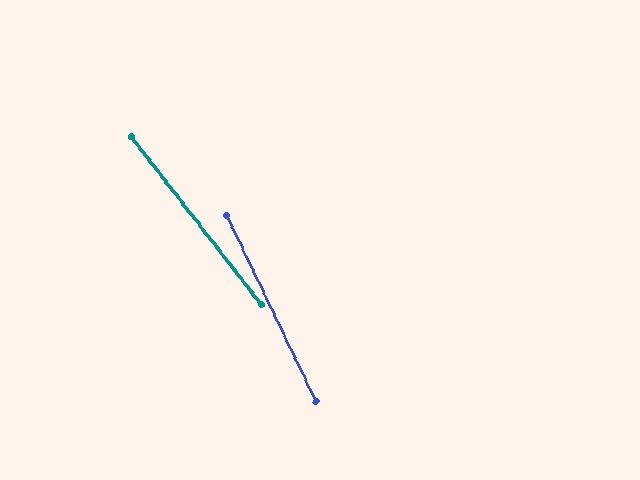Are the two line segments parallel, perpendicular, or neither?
Neither parallel nor perpendicular — they differ by about 12°.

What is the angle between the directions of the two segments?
Approximately 12 degrees.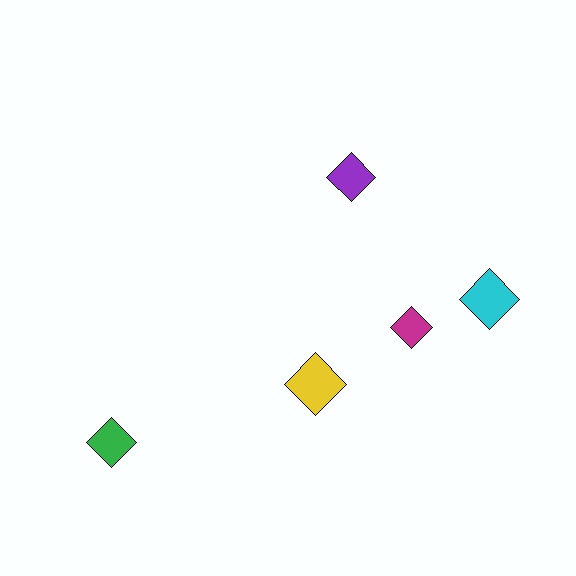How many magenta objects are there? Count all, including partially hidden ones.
There is 1 magenta object.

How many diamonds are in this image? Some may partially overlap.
There are 5 diamonds.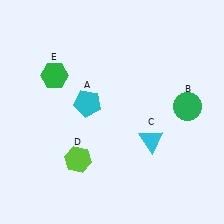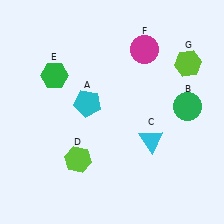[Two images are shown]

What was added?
A magenta circle (F), a lime hexagon (G) were added in Image 2.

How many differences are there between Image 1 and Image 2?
There are 2 differences between the two images.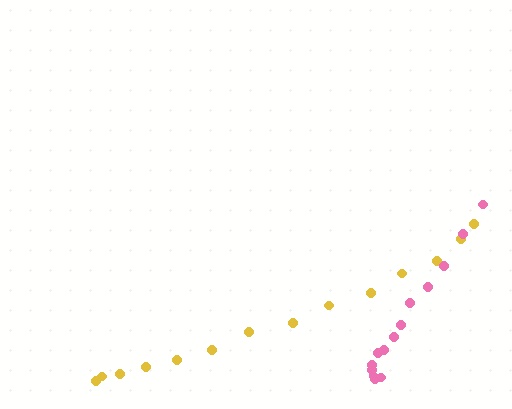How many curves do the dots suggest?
There are 2 distinct paths.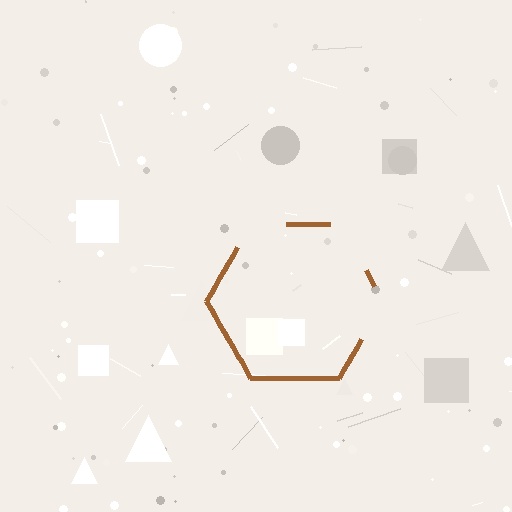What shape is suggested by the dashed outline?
The dashed outline suggests a hexagon.